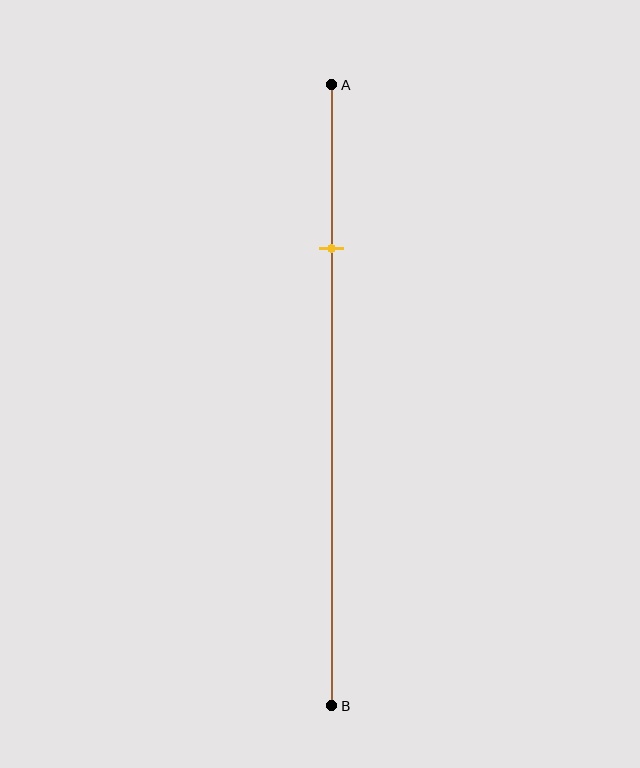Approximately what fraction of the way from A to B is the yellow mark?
The yellow mark is approximately 25% of the way from A to B.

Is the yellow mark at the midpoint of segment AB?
No, the mark is at about 25% from A, not at the 50% midpoint.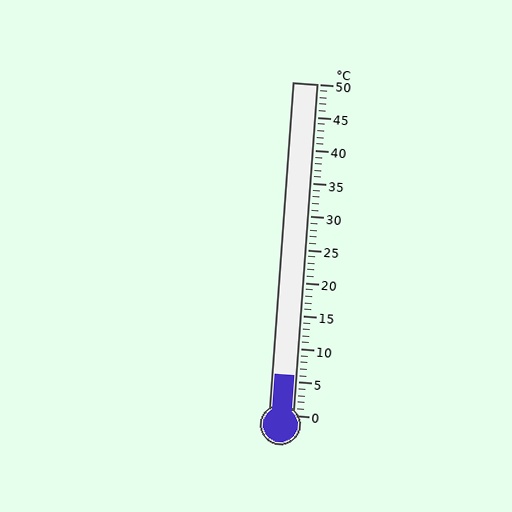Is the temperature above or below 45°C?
The temperature is below 45°C.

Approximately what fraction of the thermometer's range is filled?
The thermometer is filled to approximately 10% of its range.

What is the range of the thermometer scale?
The thermometer scale ranges from 0°C to 50°C.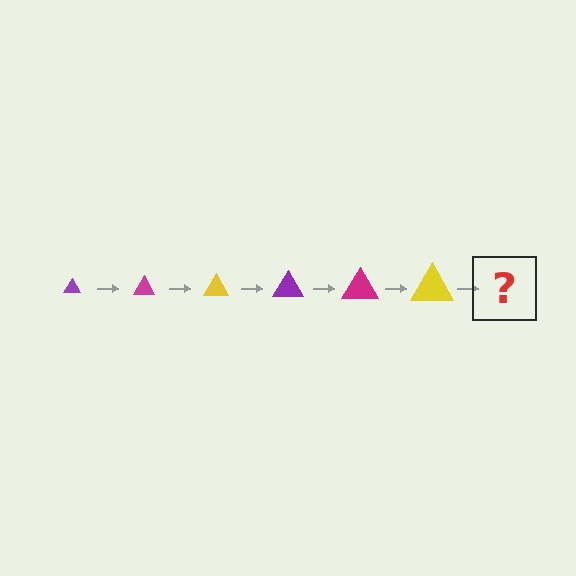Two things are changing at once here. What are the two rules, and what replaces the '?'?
The two rules are that the triangle grows larger each step and the color cycles through purple, magenta, and yellow. The '?' should be a purple triangle, larger than the previous one.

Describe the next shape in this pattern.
It should be a purple triangle, larger than the previous one.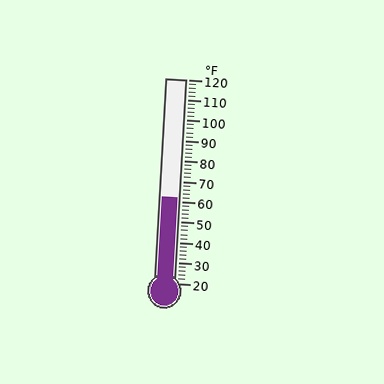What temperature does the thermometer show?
The thermometer shows approximately 62°F.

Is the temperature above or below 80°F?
The temperature is below 80°F.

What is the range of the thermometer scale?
The thermometer scale ranges from 20°F to 120°F.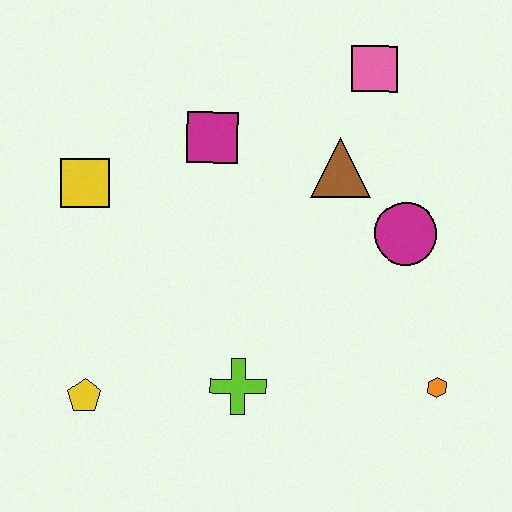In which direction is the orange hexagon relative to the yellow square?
The orange hexagon is to the right of the yellow square.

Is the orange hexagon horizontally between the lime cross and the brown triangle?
No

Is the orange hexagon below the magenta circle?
Yes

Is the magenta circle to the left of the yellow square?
No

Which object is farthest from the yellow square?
The orange hexagon is farthest from the yellow square.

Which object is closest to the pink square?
The brown triangle is closest to the pink square.